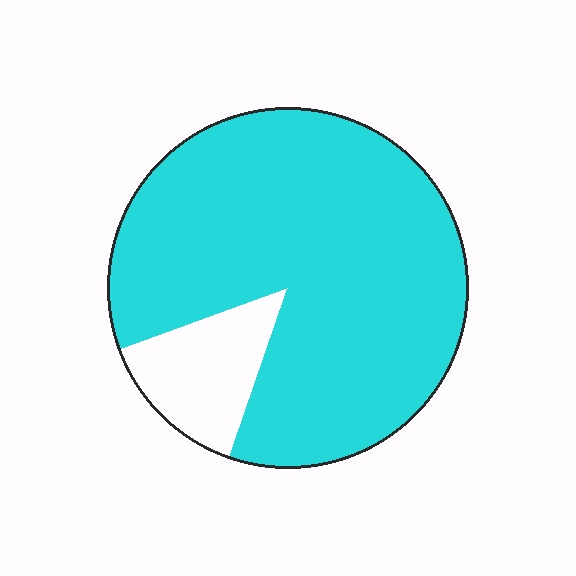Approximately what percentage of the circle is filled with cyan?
Approximately 85%.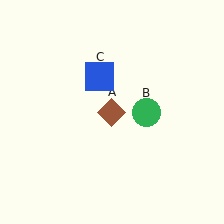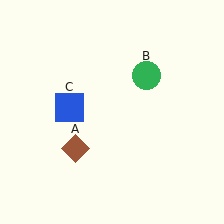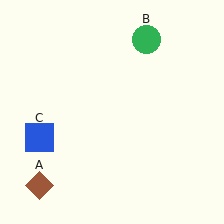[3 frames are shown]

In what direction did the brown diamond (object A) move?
The brown diamond (object A) moved down and to the left.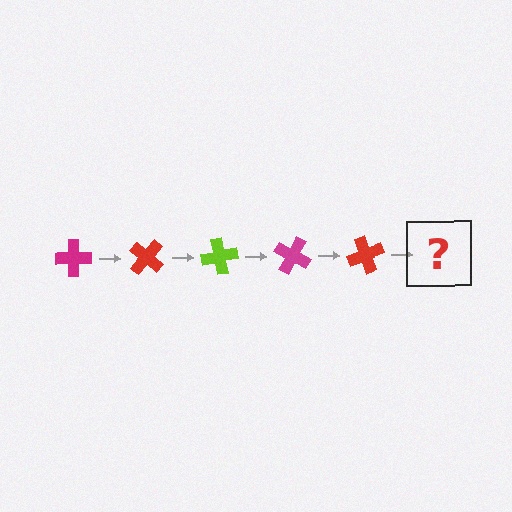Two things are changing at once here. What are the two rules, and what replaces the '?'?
The two rules are that it rotates 40 degrees each step and the color cycles through magenta, red, and lime. The '?' should be a lime cross, rotated 200 degrees from the start.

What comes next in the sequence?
The next element should be a lime cross, rotated 200 degrees from the start.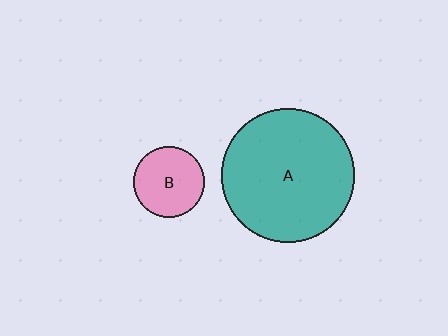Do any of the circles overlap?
No, none of the circles overlap.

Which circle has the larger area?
Circle A (teal).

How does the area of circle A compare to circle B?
Approximately 3.5 times.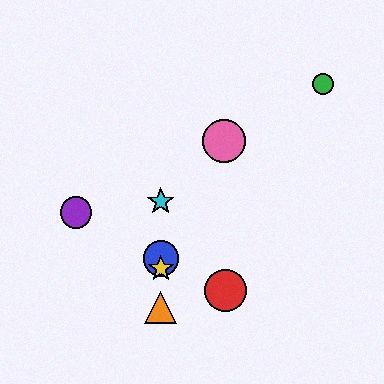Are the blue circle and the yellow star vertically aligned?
Yes, both are at x≈161.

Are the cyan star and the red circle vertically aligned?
No, the cyan star is at x≈161 and the red circle is at x≈226.